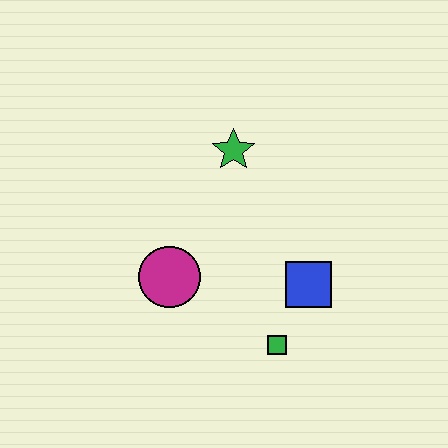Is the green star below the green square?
No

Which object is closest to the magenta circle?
The green square is closest to the magenta circle.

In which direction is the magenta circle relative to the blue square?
The magenta circle is to the left of the blue square.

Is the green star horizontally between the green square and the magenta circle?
Yes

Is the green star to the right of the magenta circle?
Yes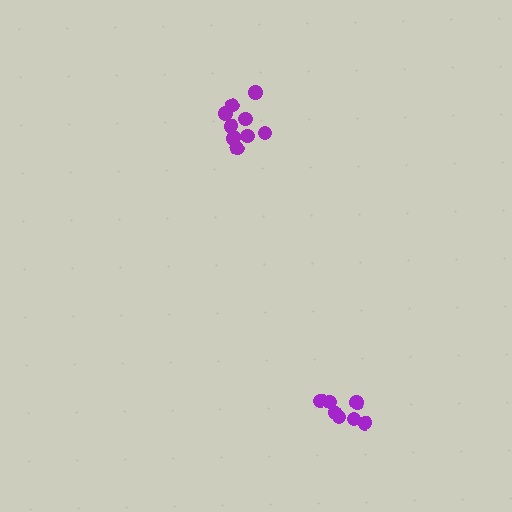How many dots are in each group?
Group 1: 10 dots, Group 2: 7 dots (17 total).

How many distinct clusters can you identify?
There are 2 distinct clusters.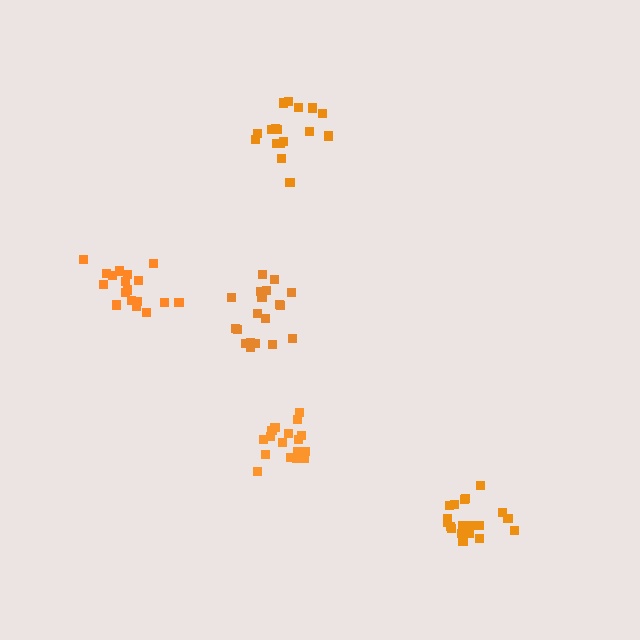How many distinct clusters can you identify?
There are 5 distinct clusters.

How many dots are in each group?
Group 1: 17 dots, Group 2: 19 dots, Group 3: 18 dots, Group 4: 19 dots, Group 5: 18 dots (91 total).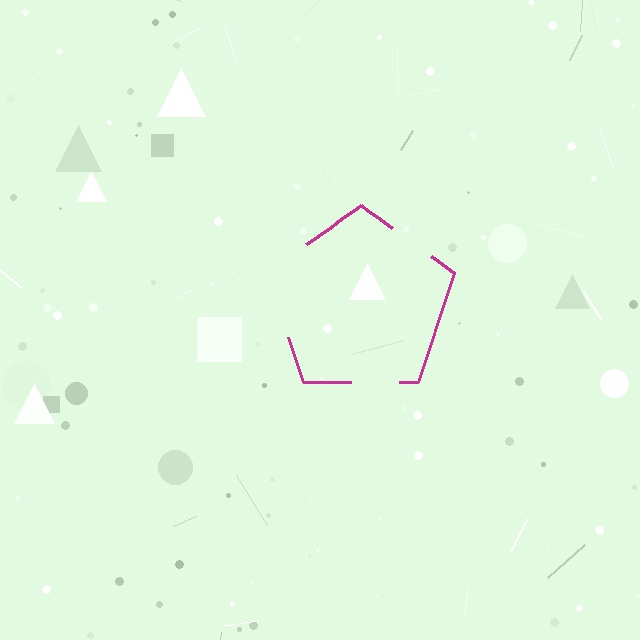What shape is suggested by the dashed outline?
The dashed outline suggests a pentagon.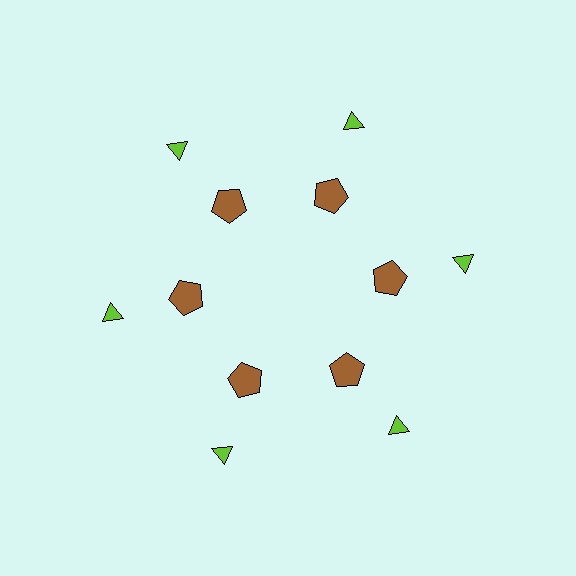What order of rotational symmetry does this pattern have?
This pattern has 6-fold rotational symmetry.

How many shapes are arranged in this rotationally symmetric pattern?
There are 12 shapes, arranged in 6 groups of 2.